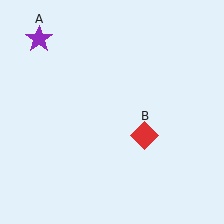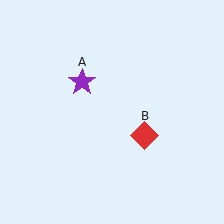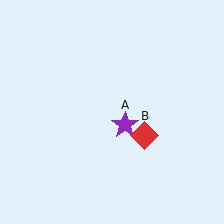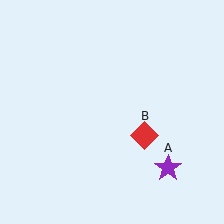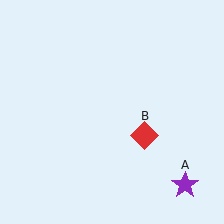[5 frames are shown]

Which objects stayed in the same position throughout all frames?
Red diamond (object B) remained stationary.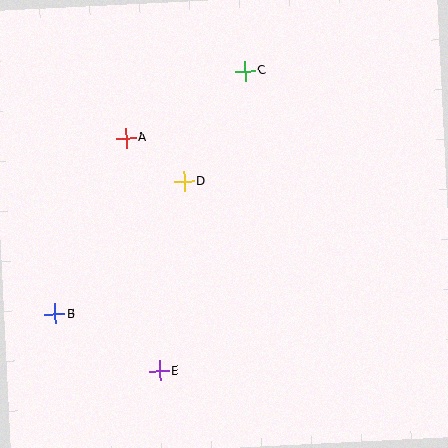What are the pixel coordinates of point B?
Point B is at (55, 314).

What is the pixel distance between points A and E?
The distance between A and E is 236 pixels.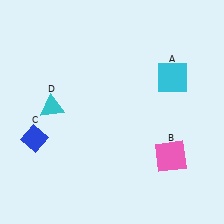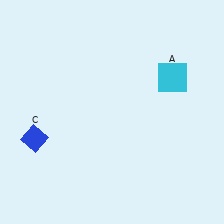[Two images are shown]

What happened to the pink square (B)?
The pink square (B) was removed in Image 2. It was in the bottom-right area of Image 1.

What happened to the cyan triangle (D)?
The cyan triangle (D) was removed in Image 2. It was in the top-left area of Image 1.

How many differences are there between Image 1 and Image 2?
There are 2 differences between the two images.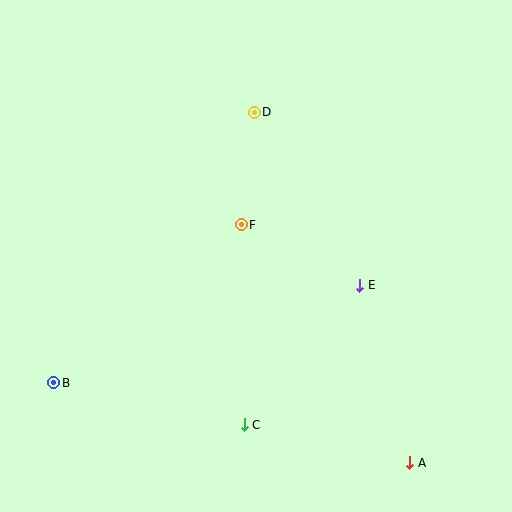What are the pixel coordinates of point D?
Point D is at (254, 112).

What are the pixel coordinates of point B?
Point B is at (54, 383).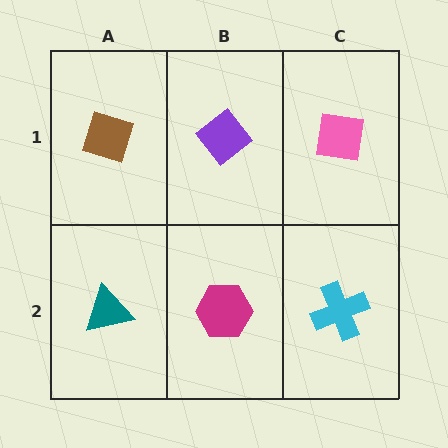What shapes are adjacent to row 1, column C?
A cyan cross (row 2, column C), a purple diamond (row 1, column B).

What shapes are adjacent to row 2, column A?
A brown diamond (row 1, column A), a magenta hexagon (row 2, column B).